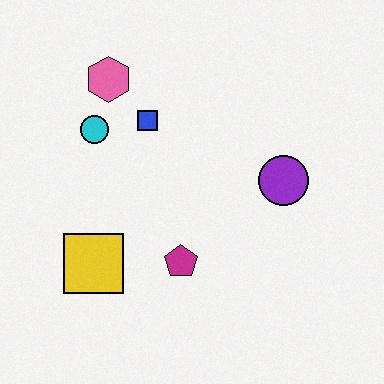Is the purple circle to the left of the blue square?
No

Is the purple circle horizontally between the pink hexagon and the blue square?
No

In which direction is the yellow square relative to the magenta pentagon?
The yellow square is to the left of the magenta pentagon.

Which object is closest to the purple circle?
The magenta pentagon is closest to the purple circle.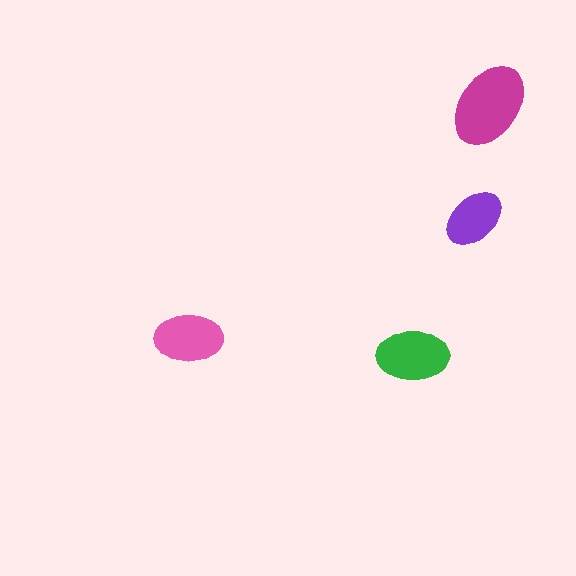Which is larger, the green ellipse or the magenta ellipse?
The magenta one.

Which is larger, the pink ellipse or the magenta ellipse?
The magenta one.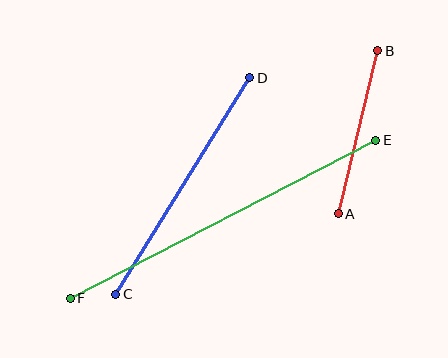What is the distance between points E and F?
The distance is approximately 344 pixels.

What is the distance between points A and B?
The distance is approximately 168 pixels.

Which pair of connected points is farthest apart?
Points E and F are farthest apart.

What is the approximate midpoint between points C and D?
The midpoint is at approximately (183, 186) pixels.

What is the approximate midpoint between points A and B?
The midpoint is at approximately (358, 132) pixels.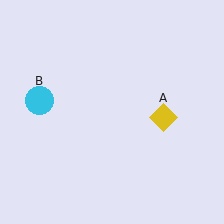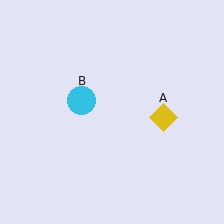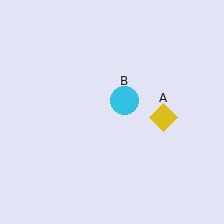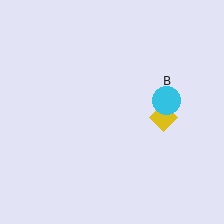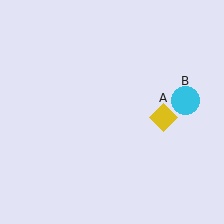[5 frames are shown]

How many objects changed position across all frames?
1 object changed position: cyan circle (object B).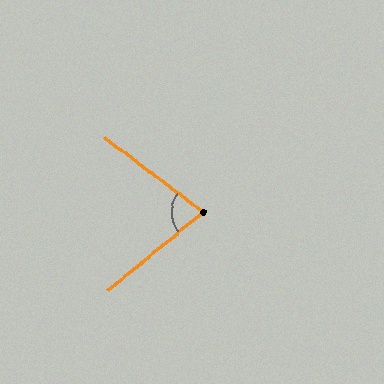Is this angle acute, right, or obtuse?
It is acute.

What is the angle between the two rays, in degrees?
Approximately 76 degrees.